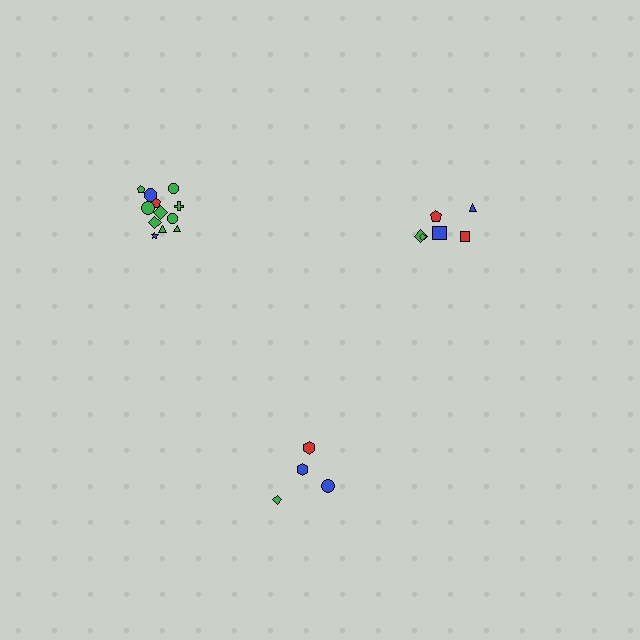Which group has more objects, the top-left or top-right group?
The top-left group.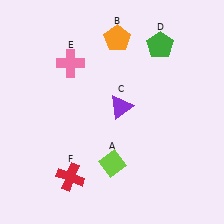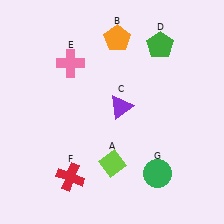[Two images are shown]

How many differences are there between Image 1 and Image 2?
There is 1 difference between the two images.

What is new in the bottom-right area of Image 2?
A green circle (G) was added in the bottom-right area of Image 2.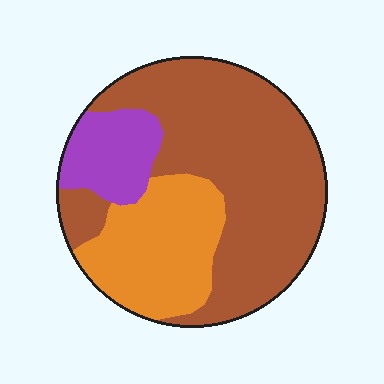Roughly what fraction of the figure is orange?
Orange covers 26% of the figure.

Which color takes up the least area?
Purple, at roughly 15%.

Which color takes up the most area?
Brown, at roughly 60%.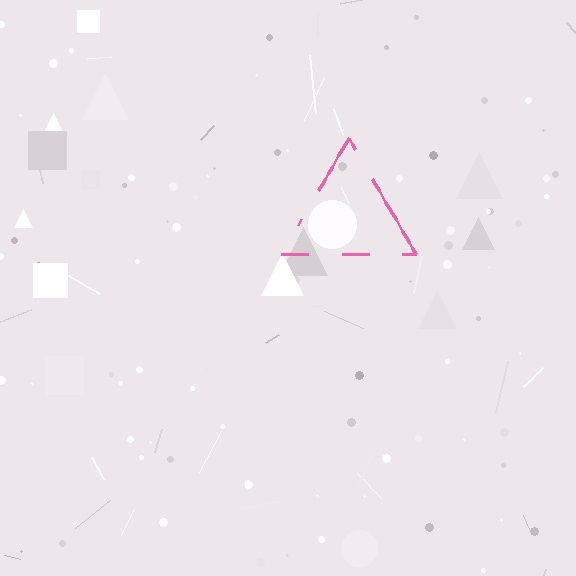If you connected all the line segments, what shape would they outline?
They would outline a triangle.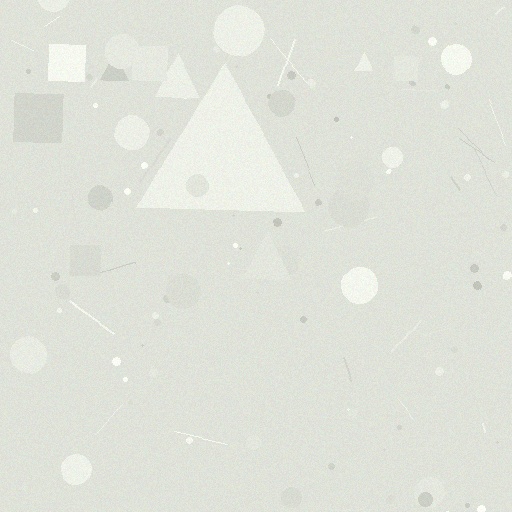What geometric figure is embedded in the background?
A triangle is embedded in the background.